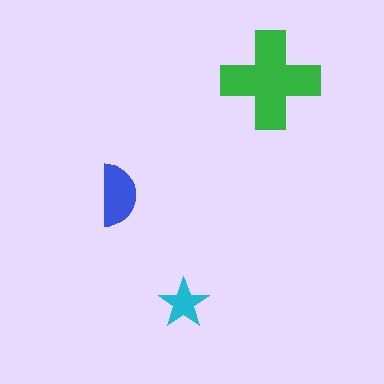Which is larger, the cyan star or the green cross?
The green cross.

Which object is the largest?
The green cross.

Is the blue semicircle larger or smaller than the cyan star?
Larger.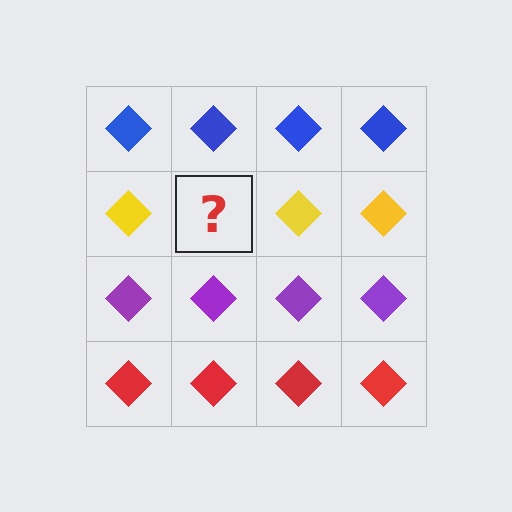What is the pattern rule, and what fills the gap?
The rule is that each row has a consistent color. The gap should be filled with a yellow diamond.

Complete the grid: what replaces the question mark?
The question mark should be replaced with a yellow diamond.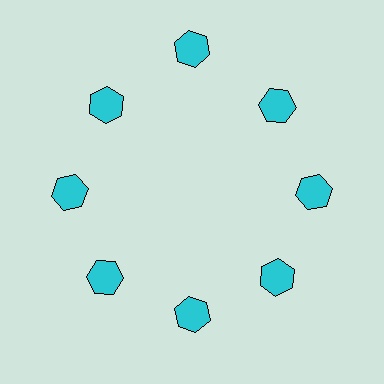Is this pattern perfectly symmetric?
No. The 8 cyan hexagons are arranged in a ring, but one element near the 12 o'clock position is pushed outward from the center, breaking the 8-fold rotational symmetry.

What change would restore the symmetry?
The symmetry would be restored by moving it inward, back onto the ring so that all 8 hexagons sit at equal angles and equal distance from the center.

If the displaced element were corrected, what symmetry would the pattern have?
It would have 8-fold rotational symmetry — the pattern would map onto itself every 45 degrees.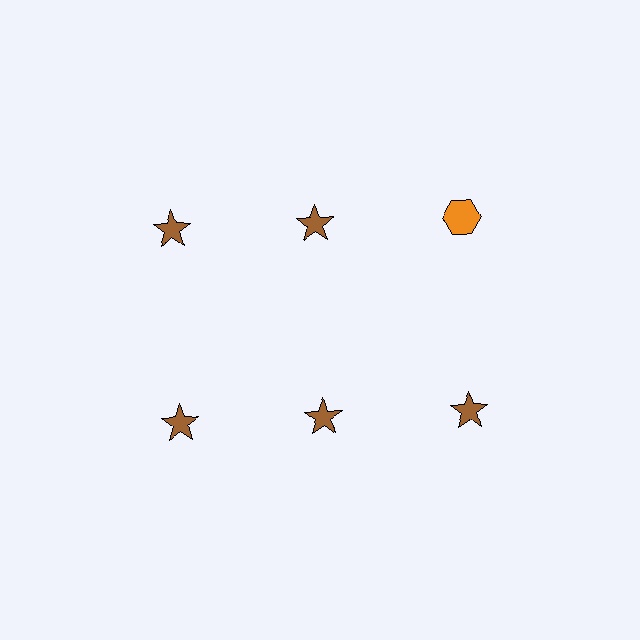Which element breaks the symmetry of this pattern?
The orange hexagon in the top row, center column breaks the symmetry. All other shapes are brown stars.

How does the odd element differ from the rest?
It differs in both color (orange instead of brown) and shape (hexagon instead of star).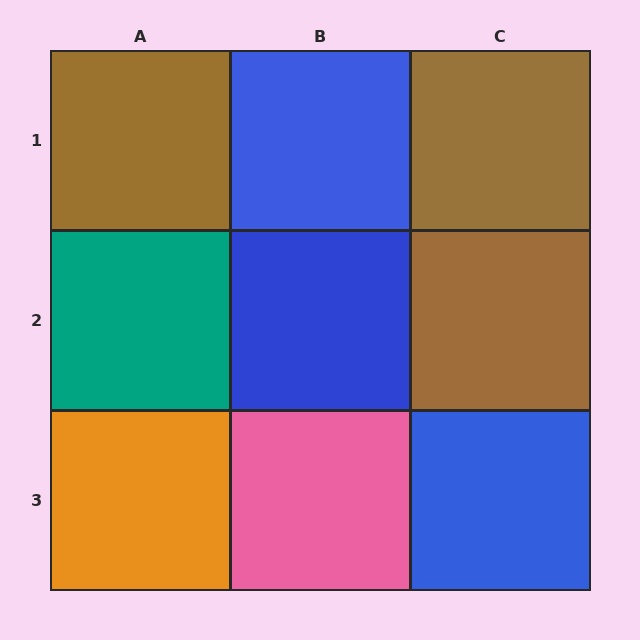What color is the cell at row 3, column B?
Pink.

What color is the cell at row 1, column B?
Blue.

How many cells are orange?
1 cell is orange.